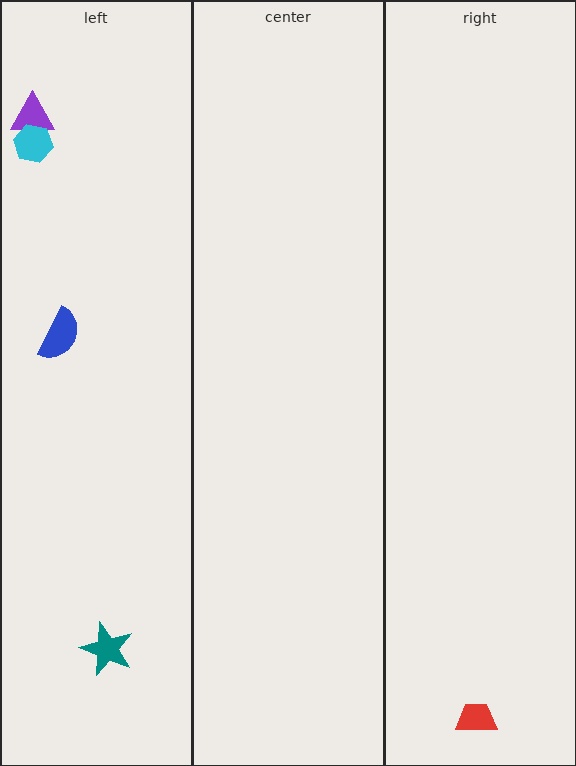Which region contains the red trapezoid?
The right region.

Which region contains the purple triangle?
The left region.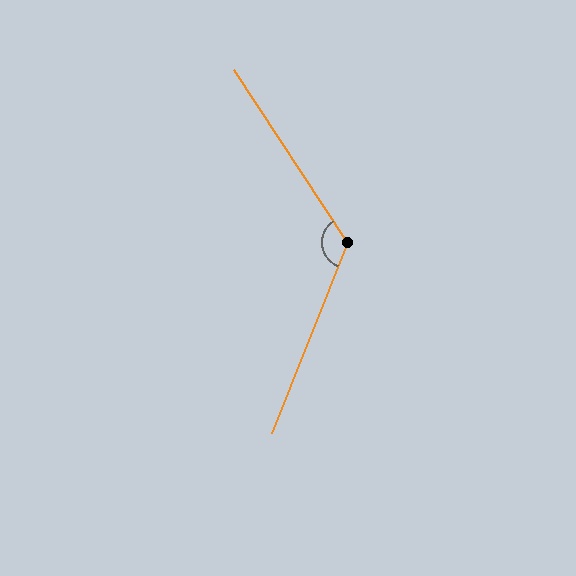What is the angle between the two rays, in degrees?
Approximately 125 degrees.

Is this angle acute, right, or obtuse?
It is obtuse.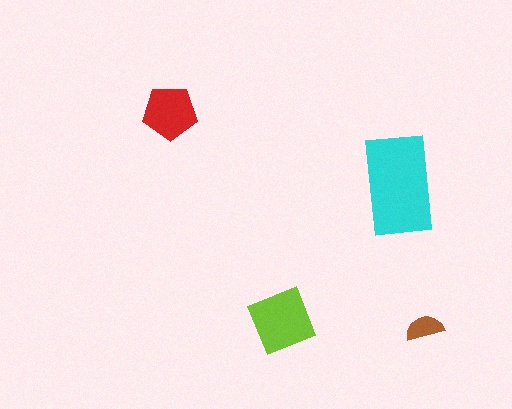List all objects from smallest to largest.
The brown semicircle, the red pentagon, the lime square, the cyan rectangle.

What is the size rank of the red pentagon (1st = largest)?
3rd.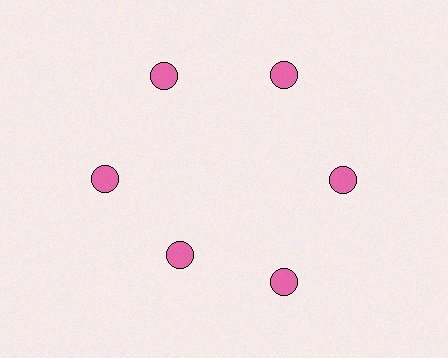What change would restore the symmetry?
The symmetry would be restored by moving it outward, back onto the ring so that all 6 circles sit at equal angles and equal distance from the center.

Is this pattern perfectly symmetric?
No. The 6 pink circles are arranged in a ring, but one element near the 7 o'clock position is pulled inward toward the center, breaking the 6-fold rotational symmetry.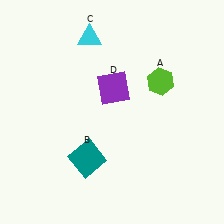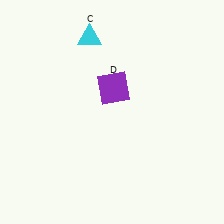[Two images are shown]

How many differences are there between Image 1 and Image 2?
There are 2 differences between the two images.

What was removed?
The teal square (B), the lime hexagon (A) were removed in Image 2.